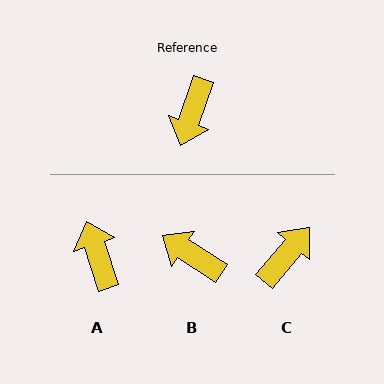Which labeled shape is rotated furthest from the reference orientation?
C, about 159 degrees away.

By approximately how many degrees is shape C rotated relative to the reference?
Approximately 159 degrees counter-clockwise.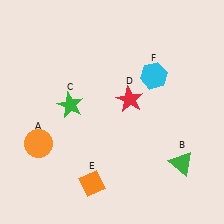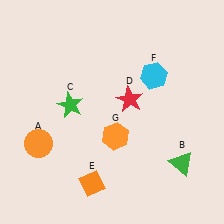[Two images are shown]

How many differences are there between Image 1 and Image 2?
There is 1 difference between the two images.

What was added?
An orange hexagon (G) was added in Image 2.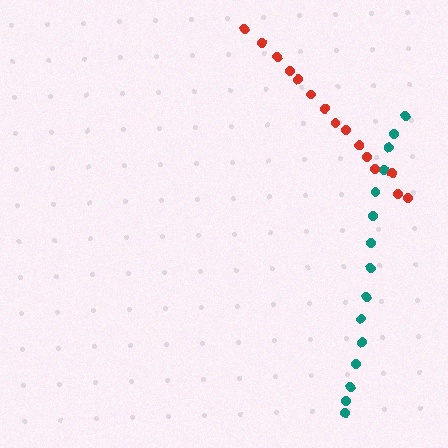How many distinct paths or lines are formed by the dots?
There are 2 distinct paths.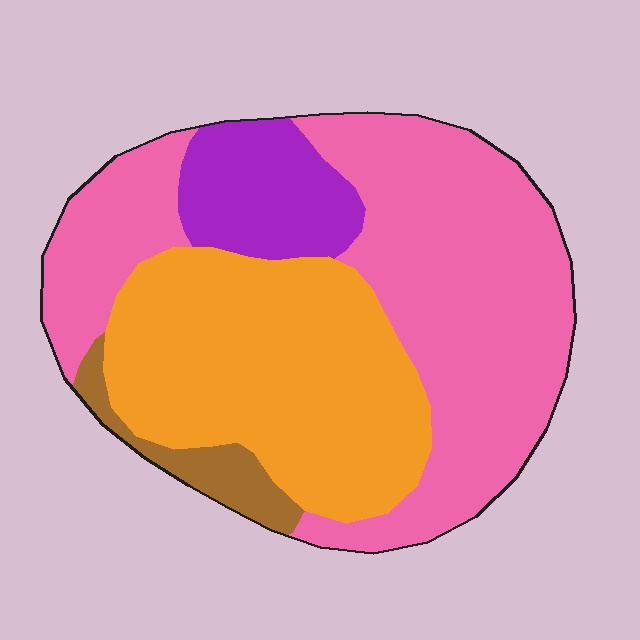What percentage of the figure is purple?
Purple takes up about one eighth (1/8) of the figure.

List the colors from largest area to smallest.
From largest to smallest: pink, orange, purple, brown.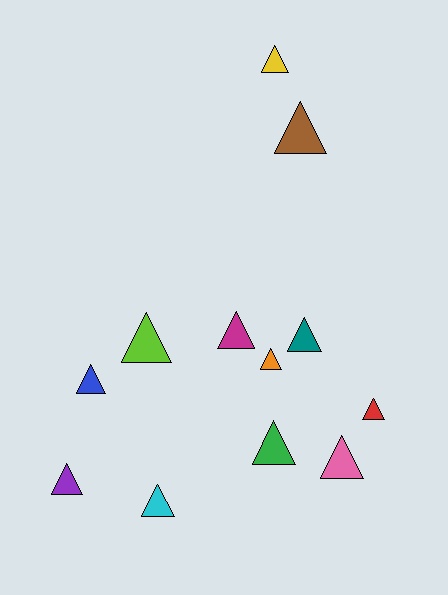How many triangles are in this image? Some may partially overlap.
There are 12 triangles.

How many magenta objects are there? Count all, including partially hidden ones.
There is 1 magenta object.